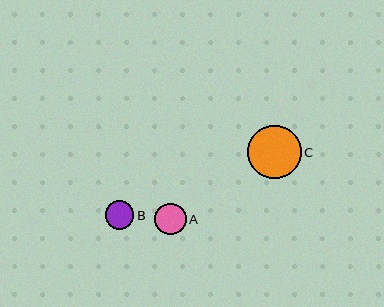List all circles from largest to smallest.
From largest to smallest: C, A, B.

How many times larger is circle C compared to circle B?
Circle C is approximately 1.9 times the size of circle B.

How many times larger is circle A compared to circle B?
Circle A is approximately 1.1 times the size of circle B.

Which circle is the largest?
Circle C is the largest with a size of approximately 54 pixels.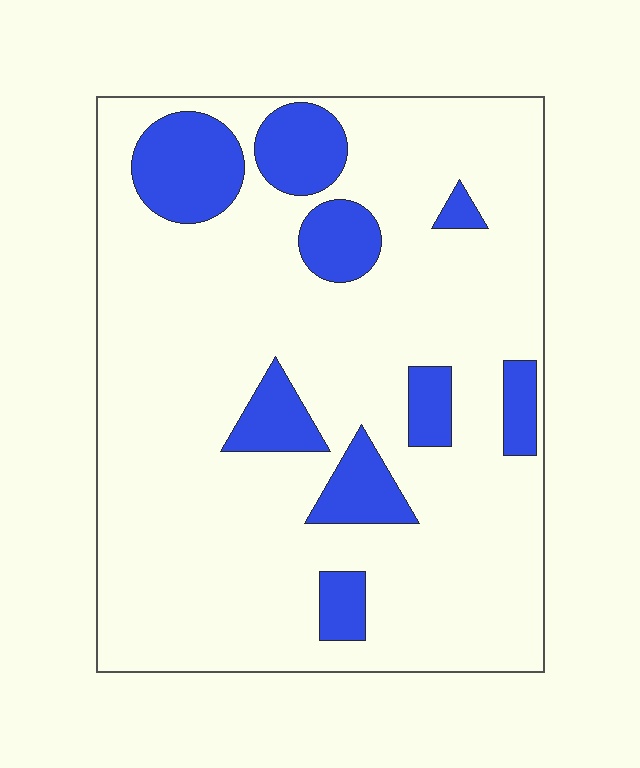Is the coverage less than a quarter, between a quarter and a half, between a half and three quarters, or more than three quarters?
Less than a quarter.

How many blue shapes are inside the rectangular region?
9.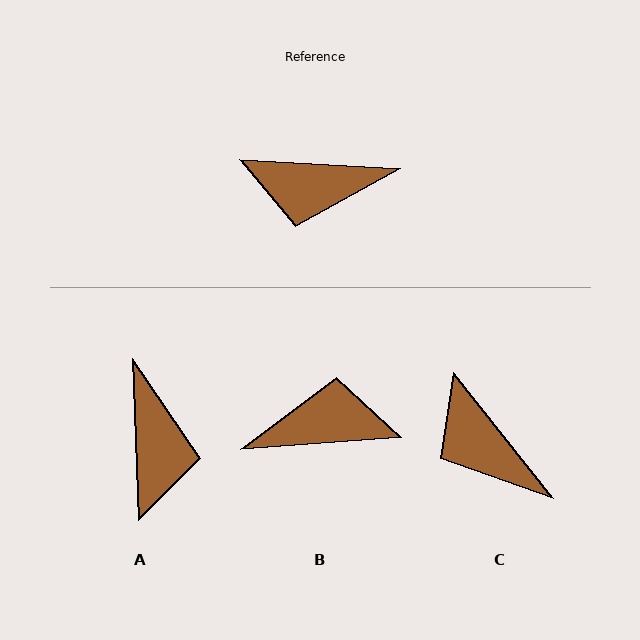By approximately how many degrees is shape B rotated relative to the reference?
Approximately 172 degrees clockwise.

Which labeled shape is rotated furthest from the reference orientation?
B, about 172 degrees away.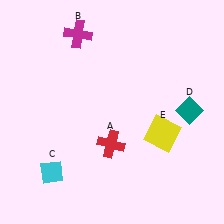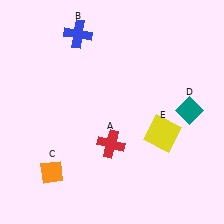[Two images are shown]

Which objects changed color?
B changed from magenta to blue. C changed from cyan to orange.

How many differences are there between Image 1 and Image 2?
There are 2 differences between the two images.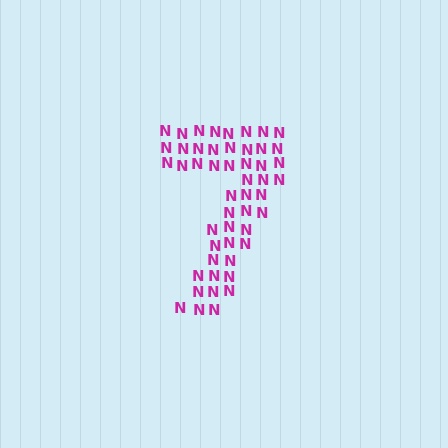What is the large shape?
The large shape is the digit 7.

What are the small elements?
The small elements are letter N's.